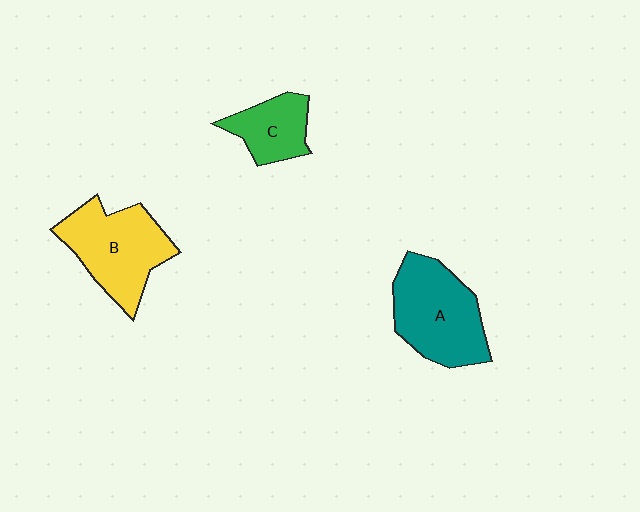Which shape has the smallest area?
Shape C (green).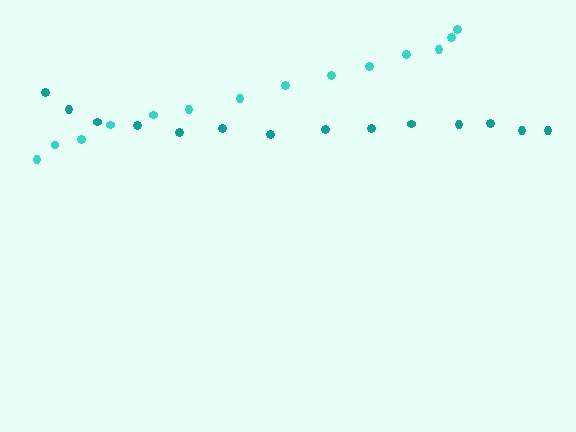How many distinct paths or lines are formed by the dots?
There are 2 distinct paths.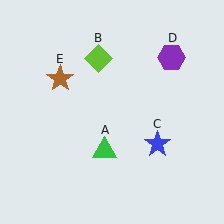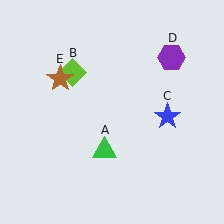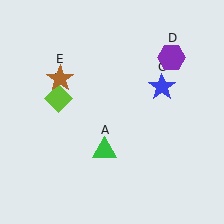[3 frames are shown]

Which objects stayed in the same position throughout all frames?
Green triangle (object A) and purple hexagon (object D) and brown star (object E) remained stationary.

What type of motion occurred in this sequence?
The lime diamond (object B), blue star (object C) rotated counterclockwise around the center of the scene.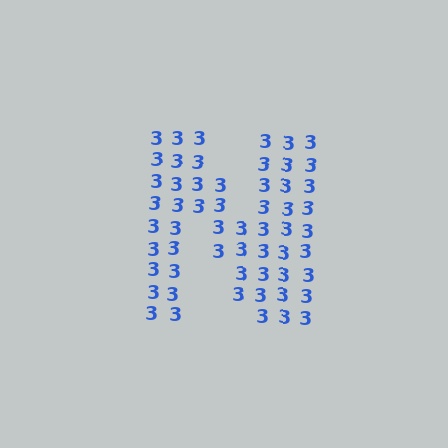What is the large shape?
The large shape is the letter N.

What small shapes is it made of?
It is made of small digit 3's.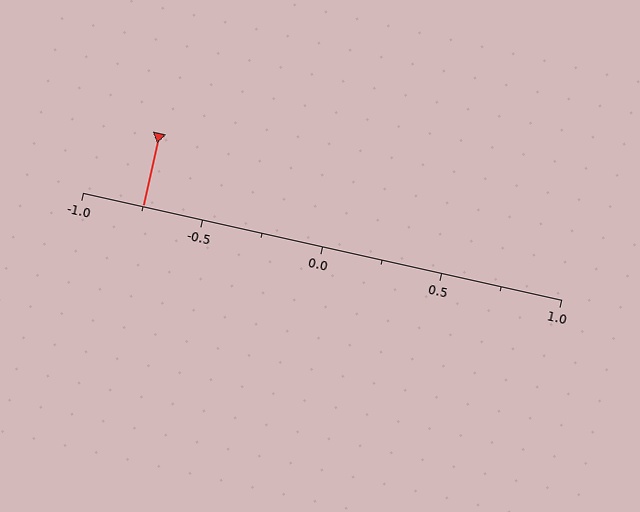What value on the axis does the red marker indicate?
The marker indicates approximately -0.75.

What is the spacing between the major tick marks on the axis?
The major ticks are spaced 0.5 apart.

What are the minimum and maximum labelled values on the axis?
The axis runs from -1.0 to 1.0.